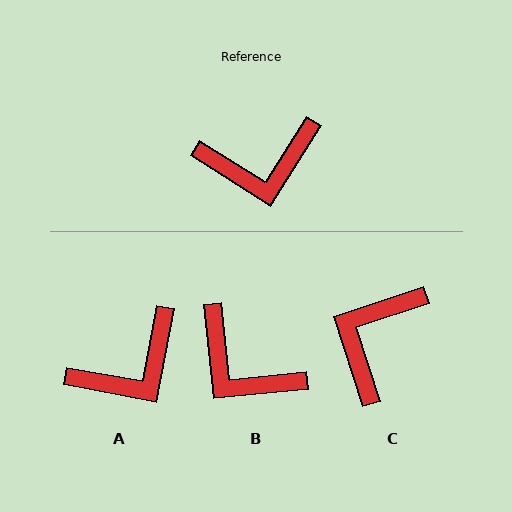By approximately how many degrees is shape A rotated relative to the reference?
Approximately 22 degrees counter-clockwise.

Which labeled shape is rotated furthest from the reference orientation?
C, about 129 degrees away.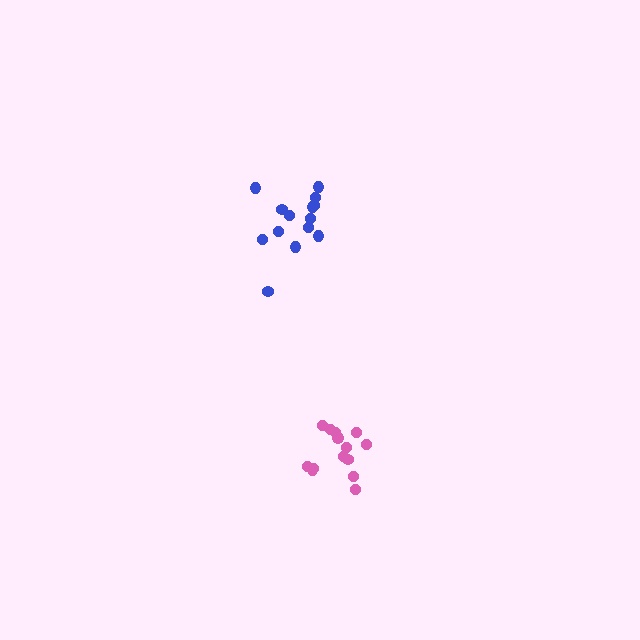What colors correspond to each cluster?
The clusters are colored: blue, pink.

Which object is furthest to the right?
The pink cluster is rightmost.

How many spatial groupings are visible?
There are 2 spatial groupings.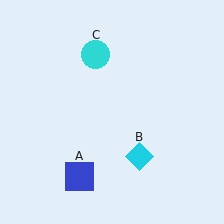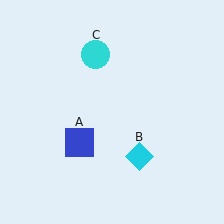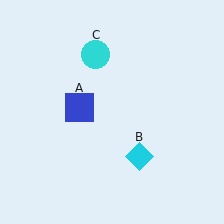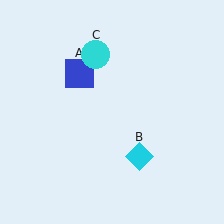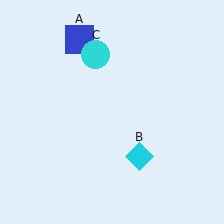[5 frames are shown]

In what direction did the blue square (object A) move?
The blue square (object A) moved up.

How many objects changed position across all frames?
1 object changed position: blue square (object A).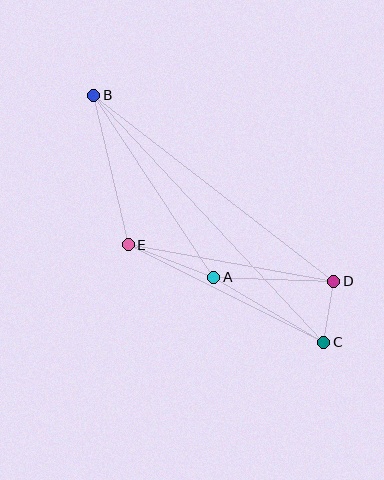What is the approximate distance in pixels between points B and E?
The distance between B and E is approximately 153 pixels.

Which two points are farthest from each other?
Points B and C are farthest from each other.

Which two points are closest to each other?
Points C and D are closest to each other.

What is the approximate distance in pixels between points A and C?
The distance between A and C is approximately 128 pixels.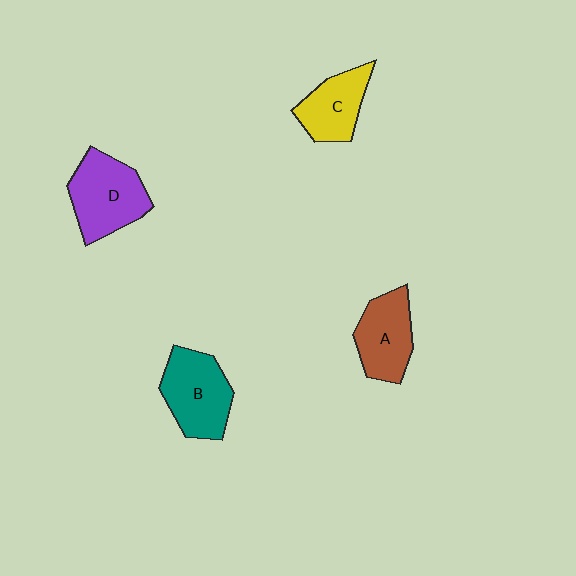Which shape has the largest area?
Shape D (purple).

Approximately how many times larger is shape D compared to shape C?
Approximately 1.3 times.